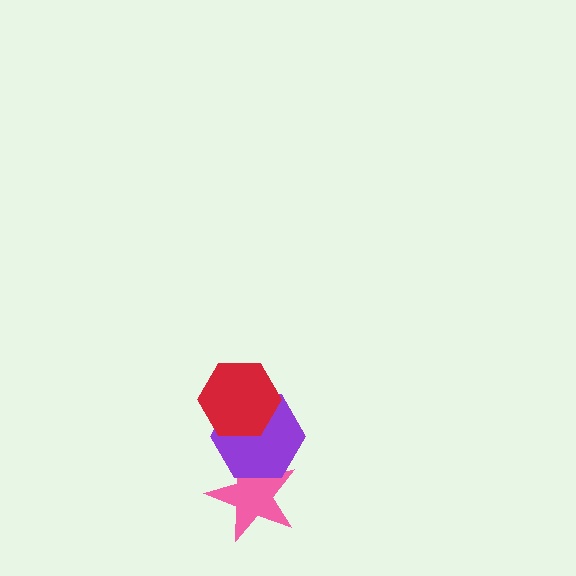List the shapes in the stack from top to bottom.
From top to bottom: the red hexagon, the purple hexagon, the pink star.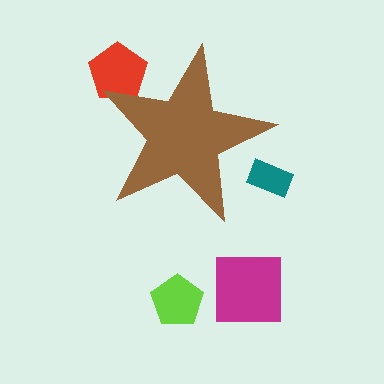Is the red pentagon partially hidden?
Yes, the red pentagon is partially hidden behind the brown star.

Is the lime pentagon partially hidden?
No, the lime pentagon is fully visible.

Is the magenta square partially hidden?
No, the magenta square is fully visible.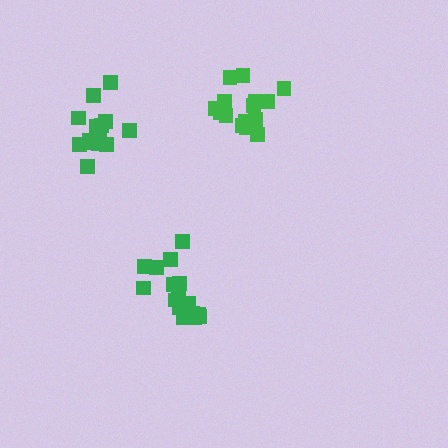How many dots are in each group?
Group 1: 16 dots, Group 2: 18 dots, Group 3: 15 dots (49 total).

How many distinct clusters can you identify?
There are 3 distinct clusters.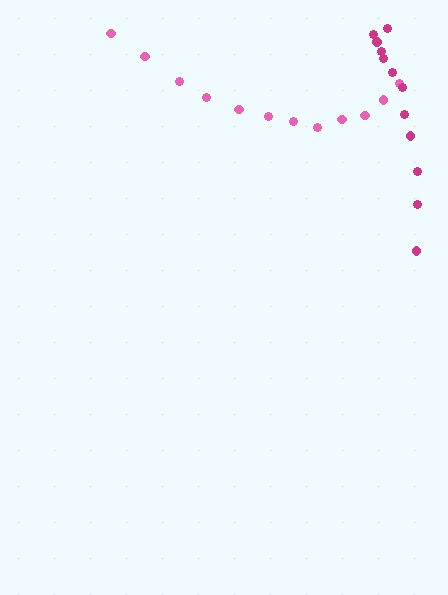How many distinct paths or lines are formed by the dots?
There are 2 distinct paths.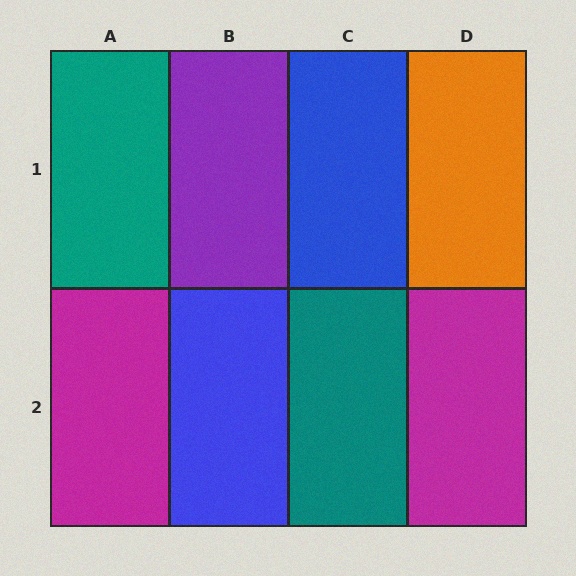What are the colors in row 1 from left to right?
Teal, purple, blue, orange.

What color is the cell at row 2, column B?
Blue.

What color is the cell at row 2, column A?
Magenta.